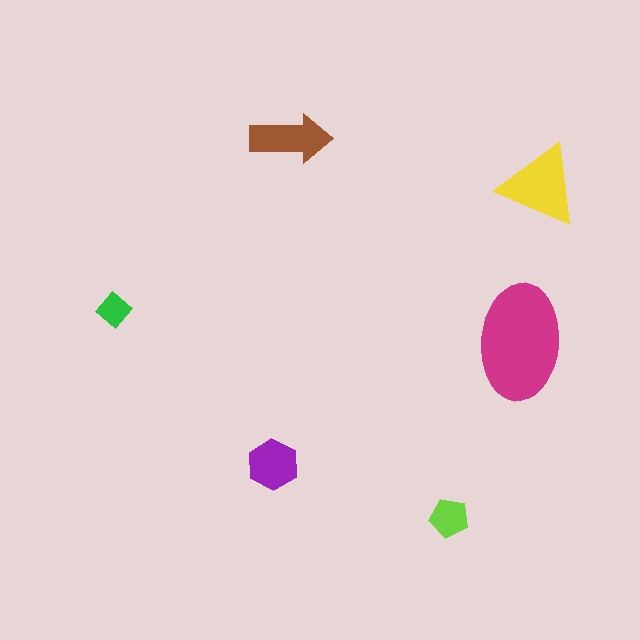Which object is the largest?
The magenta ellipse.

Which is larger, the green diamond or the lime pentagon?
The lime pentagon.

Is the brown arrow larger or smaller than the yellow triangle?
Smaller.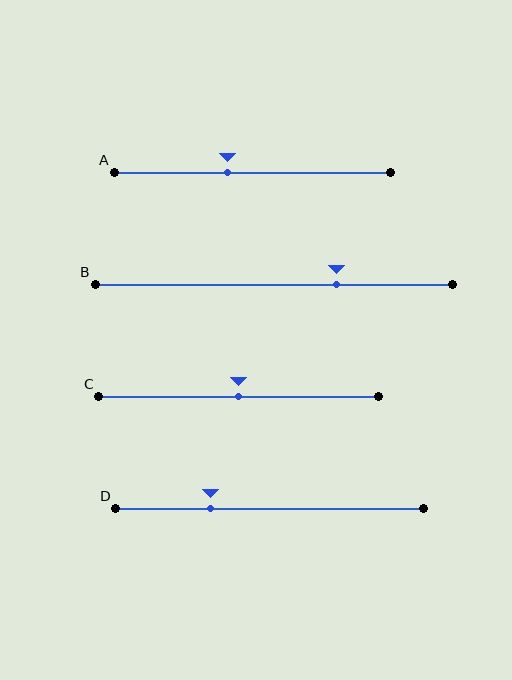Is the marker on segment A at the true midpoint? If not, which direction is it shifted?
No, the marker on segment A is shifted to the left by about 9% of the segment length.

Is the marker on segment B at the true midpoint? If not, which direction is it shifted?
No, the marker on segment B is shifted to the right by about 18% of the segment length.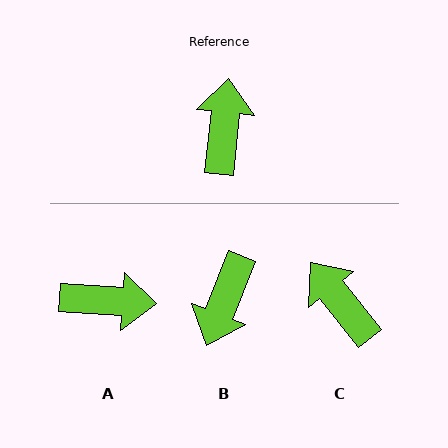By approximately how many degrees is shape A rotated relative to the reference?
Approximately 88 degrees clockwise.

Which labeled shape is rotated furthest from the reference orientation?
B, about 164 degrees away.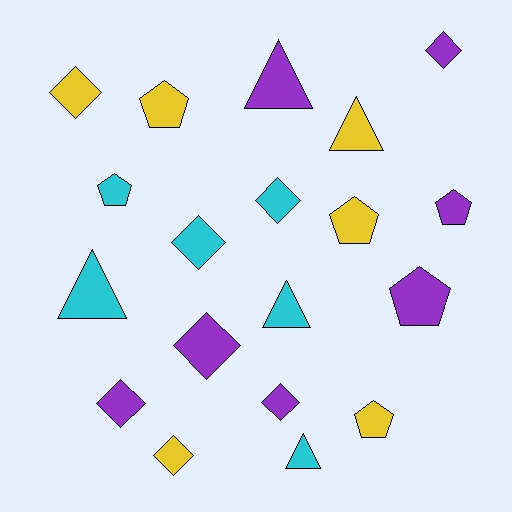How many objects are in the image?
There are 19 objects.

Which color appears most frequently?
Purple, with 7 objects.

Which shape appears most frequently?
Diamond, with 8 objects.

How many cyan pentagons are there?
There is 1 cyan pentagon.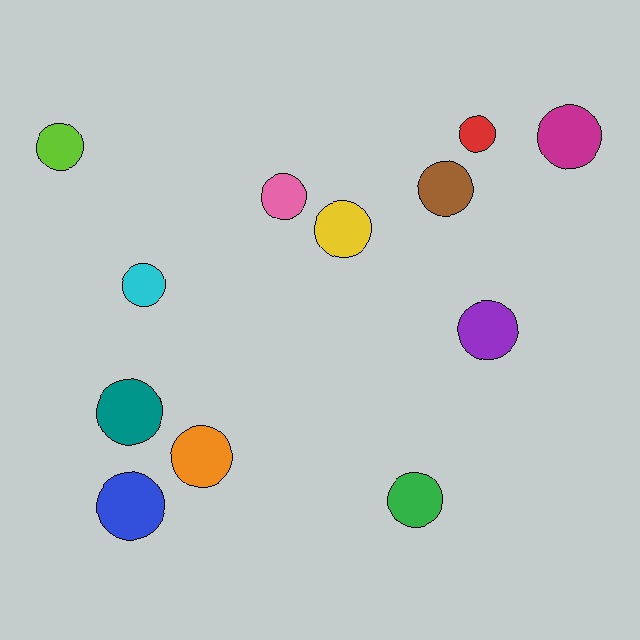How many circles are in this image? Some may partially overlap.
There are 12 circles.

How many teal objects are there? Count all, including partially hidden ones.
There is 1 teal object.